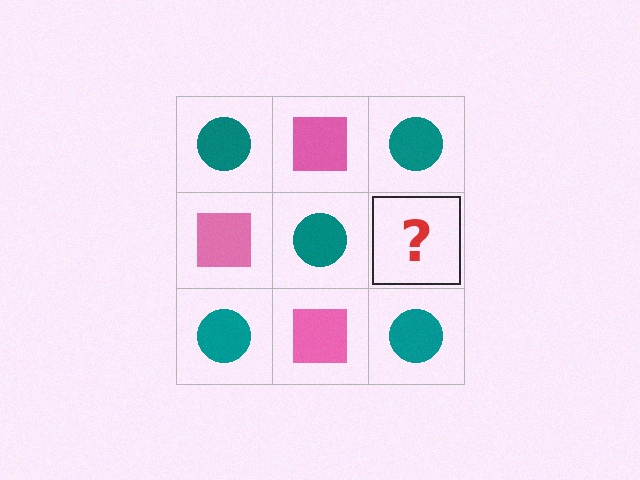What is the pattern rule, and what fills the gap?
The rule is that it alternates teal circle and pink square in a checkerboard pattern. The gap should be filled with a pink square.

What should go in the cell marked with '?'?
The missing cell should contain a pink square.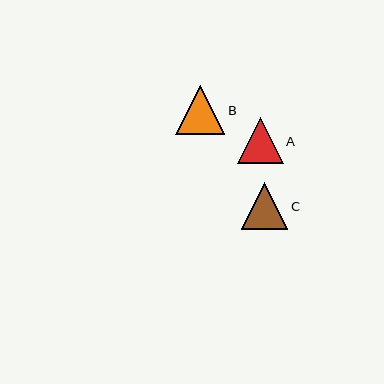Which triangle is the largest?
Triangle B is the largest with a size of approximately 49 pixels.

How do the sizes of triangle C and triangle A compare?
Triangle C and triangle A are approximately the same size.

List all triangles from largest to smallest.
From largest to smallest: B, C, A.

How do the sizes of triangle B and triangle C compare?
Triangle B and triangle C are approximately the same size.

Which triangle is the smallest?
Triangle A is the smallest with a size of approximately 46 pixels.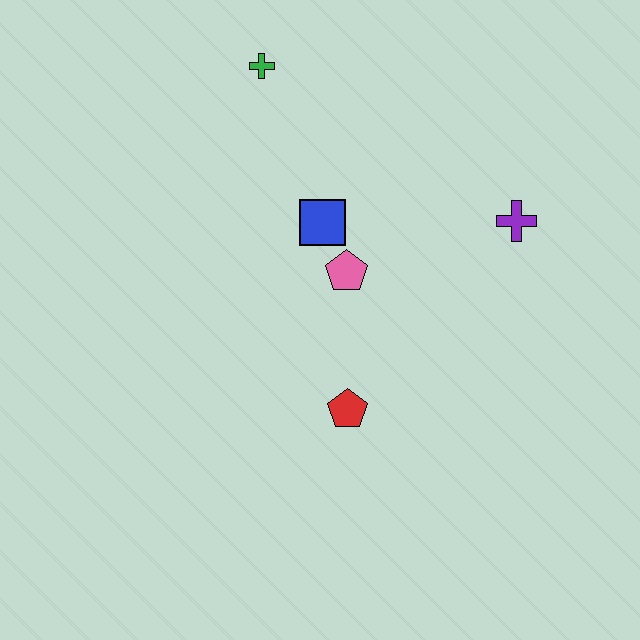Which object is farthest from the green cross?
The red pentagon is farthest from the green cross.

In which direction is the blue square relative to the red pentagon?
The blue square is above the red pentagon.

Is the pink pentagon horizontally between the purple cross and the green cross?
Yes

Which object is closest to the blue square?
The pink pentagon is closest to the blue square.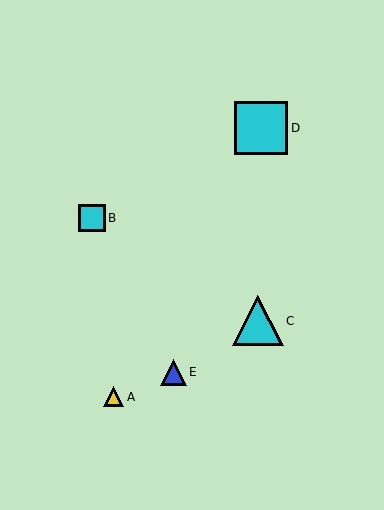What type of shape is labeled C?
Shape C is a cyan triangle.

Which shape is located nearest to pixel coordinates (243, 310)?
The cyan triangle (labeled C) at (258, 321) is nearest to that location.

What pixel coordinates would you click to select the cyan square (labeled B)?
Click at (92, 218) to select the cyan square B.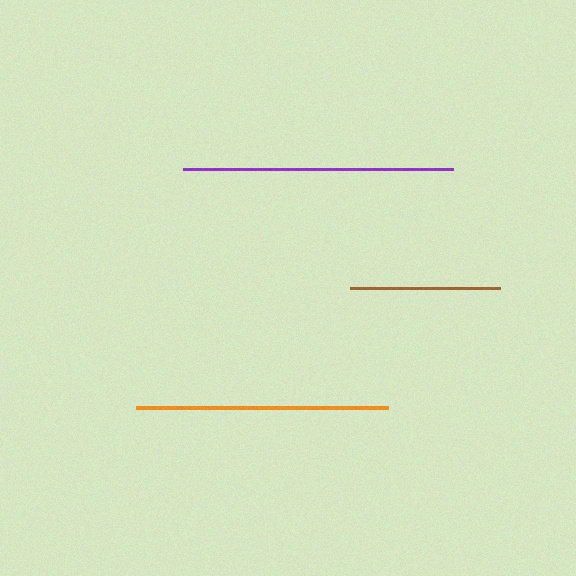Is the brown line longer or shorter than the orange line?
The orange line is longer than the brown line.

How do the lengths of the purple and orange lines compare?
The purple and orange lines are approximately the same length.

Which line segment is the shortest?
The brown line is the shortest at approximately 150 pixels.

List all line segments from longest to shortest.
From longest to shortest: purple, orange, brown.